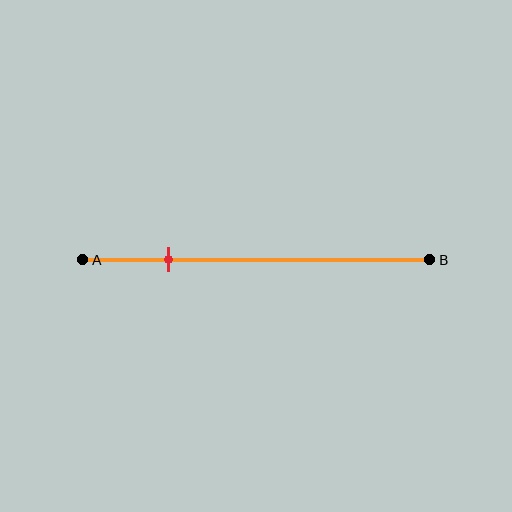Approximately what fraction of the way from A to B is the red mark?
The red mark is approximately 25% of the way from A to B.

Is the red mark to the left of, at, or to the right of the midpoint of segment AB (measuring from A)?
The red mark is to the left of the midpoint of segment AB.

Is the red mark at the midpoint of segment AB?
No, the mark is at about 25% from A, not at the 50% midpoint.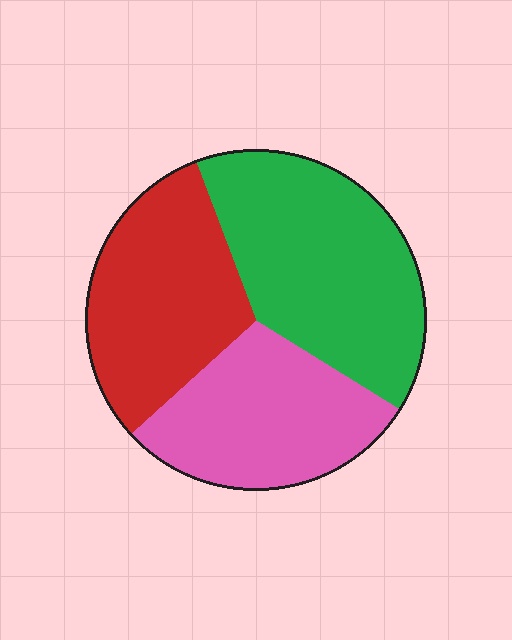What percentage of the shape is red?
Red covers 31% of the shape.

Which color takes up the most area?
Green, at roughly 40%.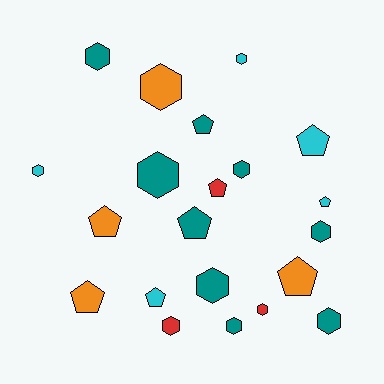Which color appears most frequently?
Teal, with 9 objects.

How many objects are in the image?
There are 21 objects.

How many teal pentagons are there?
There are 2 teal pentagons.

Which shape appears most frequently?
Hexagon, with 12 objects.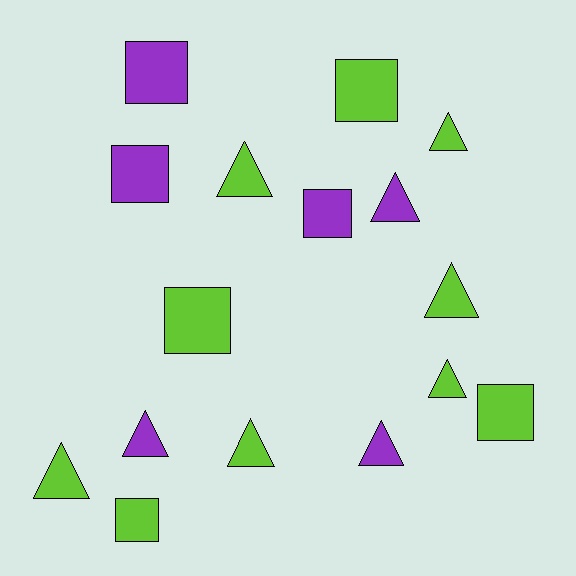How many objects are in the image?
There are 16 objects.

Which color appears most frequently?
Lime, with 10 objects.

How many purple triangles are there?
There are 3 purple triangles.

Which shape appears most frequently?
Triangle, with 9 objects.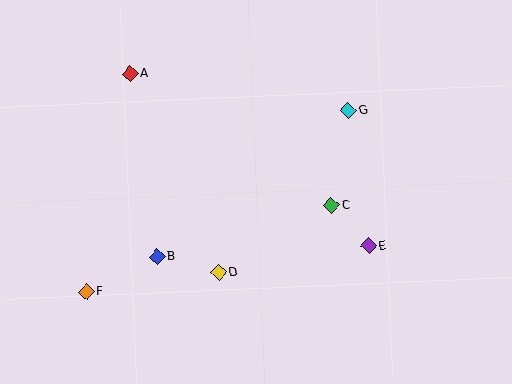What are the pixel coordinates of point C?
Point C is at (331, 205).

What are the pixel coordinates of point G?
Point G is at (348, 111).